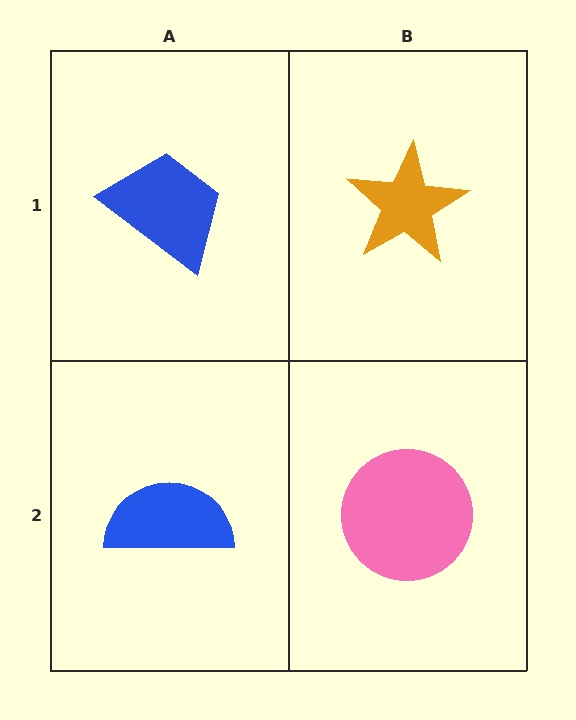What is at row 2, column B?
A pink circle.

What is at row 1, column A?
A blue trapezoid.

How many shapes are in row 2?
2 shapes.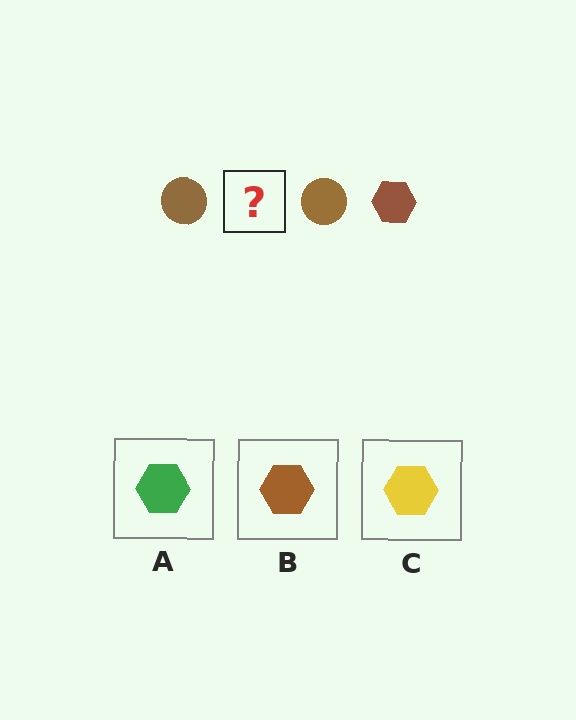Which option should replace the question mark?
Option B.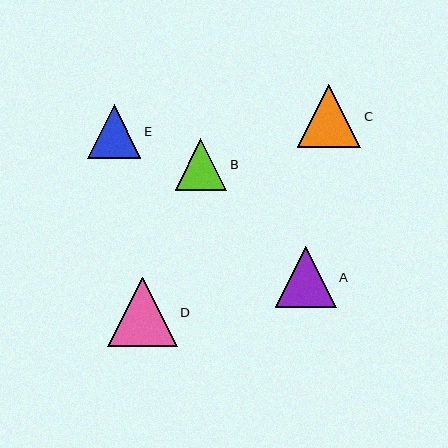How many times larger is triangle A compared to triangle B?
Triangle A is approximately 1.2 times the size of triangle B.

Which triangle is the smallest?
Triangle B is the smallest with a size of approximately 52 pixels.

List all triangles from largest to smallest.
From largest to smallest: D, C, A, E, B.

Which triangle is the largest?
Triangle D is the largest with a size of approximately 70 pixels.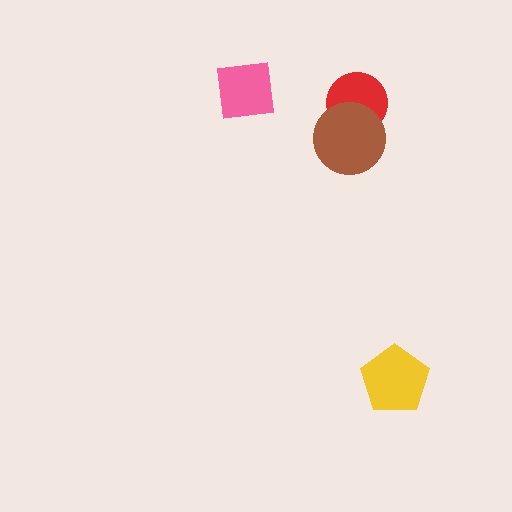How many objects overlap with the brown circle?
1 object overlaps with the brown circle.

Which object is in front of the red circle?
The brown circle is in front of the red circle.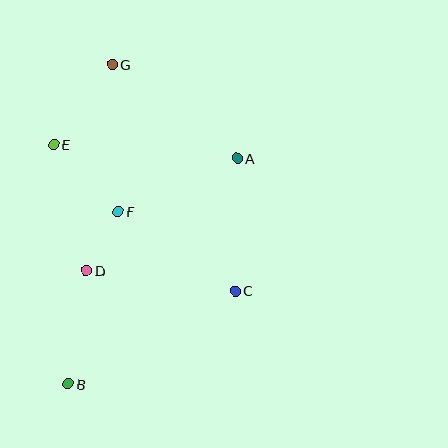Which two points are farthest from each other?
Points B and G are farthest from each other.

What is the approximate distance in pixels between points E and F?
The distance between E and F is approximately 93 pixels.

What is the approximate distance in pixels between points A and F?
The distance between A and F is approximately 130 pixels.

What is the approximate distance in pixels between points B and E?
The distance between B and E is approximately 240 pixels.